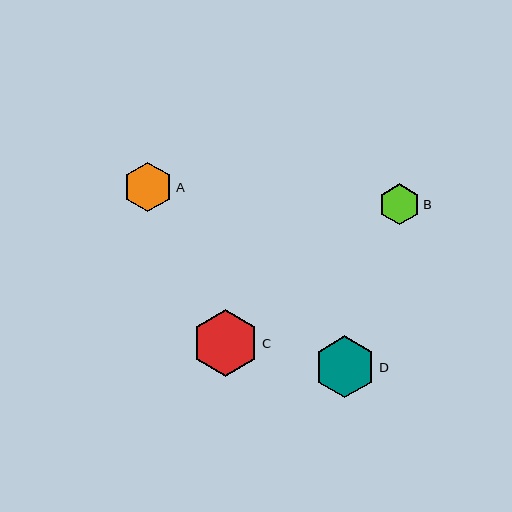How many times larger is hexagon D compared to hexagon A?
Hexagon D is approximately 1.2 times the size of hexagon A.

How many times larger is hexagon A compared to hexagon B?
Hexagon A is approximately 1.2 times the size of hexagon B.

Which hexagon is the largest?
Hexagon C is the largest with a size of approximately 67 pixels.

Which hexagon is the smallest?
Hexagon B is the smallest with a size of approximately 41 pixels.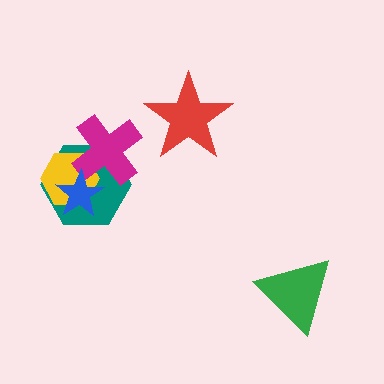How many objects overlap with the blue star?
3 objects overlap with the blue star.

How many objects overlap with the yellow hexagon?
3 objects overlap with the yellow hexagon.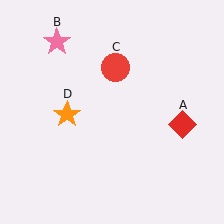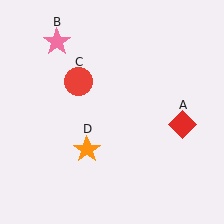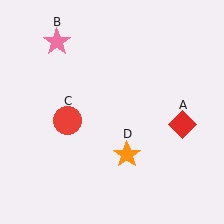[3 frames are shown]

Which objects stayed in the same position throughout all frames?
Red diamond (object A) and pink star (object B) remained stationary.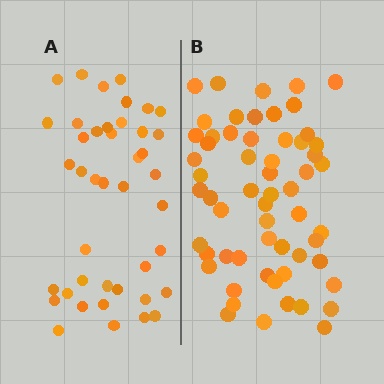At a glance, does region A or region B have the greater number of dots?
Region B (the right region) has more dots.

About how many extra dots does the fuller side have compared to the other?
Region B has approximately 15 more dots than region A.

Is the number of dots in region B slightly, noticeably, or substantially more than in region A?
Region B has noticeably more, but not dramatically so. The ratio is roughly 1.4 to 1.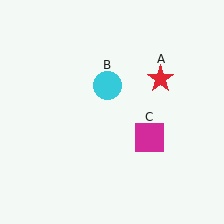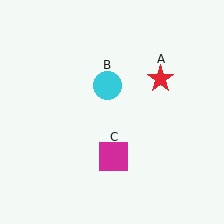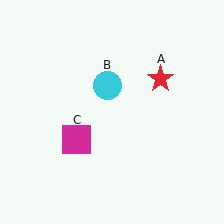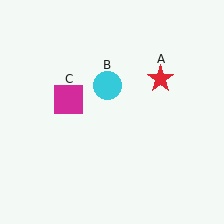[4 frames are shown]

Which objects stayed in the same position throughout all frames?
Red star (object A) and cyan circle (object B) remained stationary.